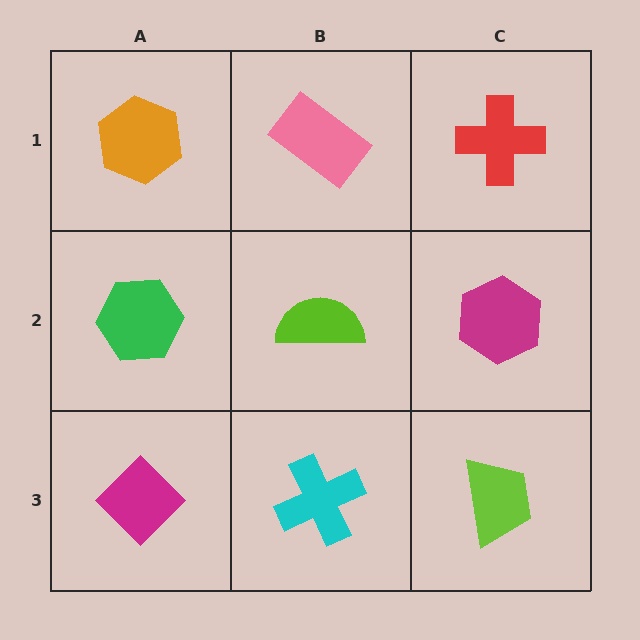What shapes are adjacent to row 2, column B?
A pink rectangle (row 1, column B), a cyan cross (row 3, column B), a green hexagon (row 2, column A), a magenta hexagon (row 2, column C).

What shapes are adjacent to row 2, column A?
An orange hexagon (row 1, column A), a magenta diamond (row 3, column A), a lime semicircle (row 2, column B).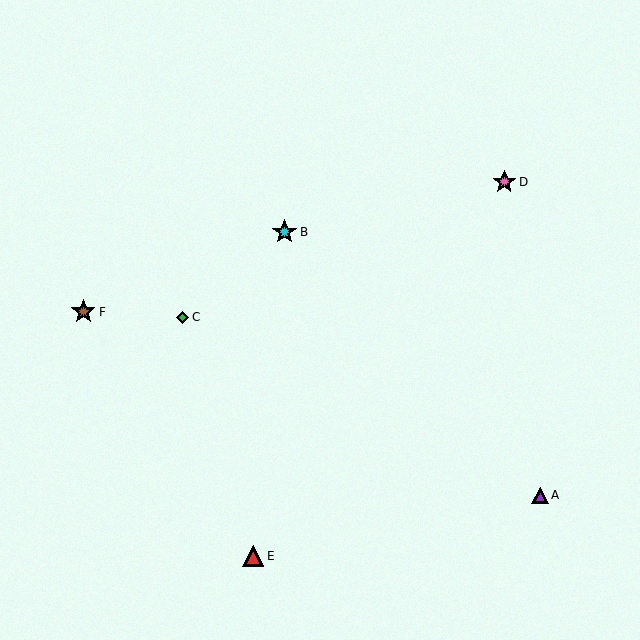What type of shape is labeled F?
Shape F is a brown star.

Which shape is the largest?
The cyan star (labeled B) is the largest.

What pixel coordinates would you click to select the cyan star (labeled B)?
Click at (285, 232) to select the cyan star B.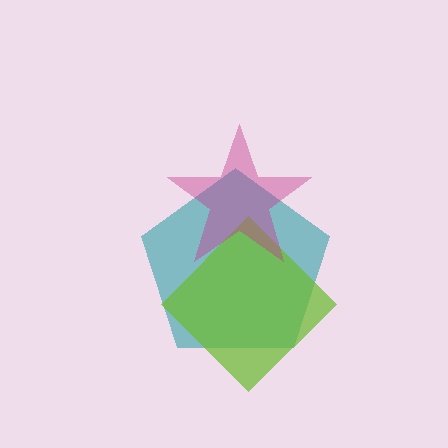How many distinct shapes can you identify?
There are 3 distinct shapes: a teal pentagon, a lime diamond, a magenta star.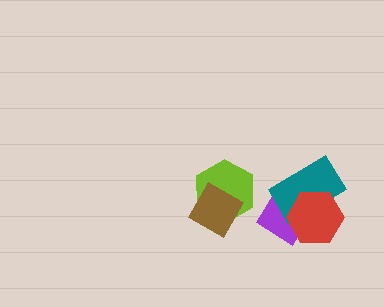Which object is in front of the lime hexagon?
The brown diamond is in front of the lime hexagon.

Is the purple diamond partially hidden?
Yes, it is partially covered by another shape.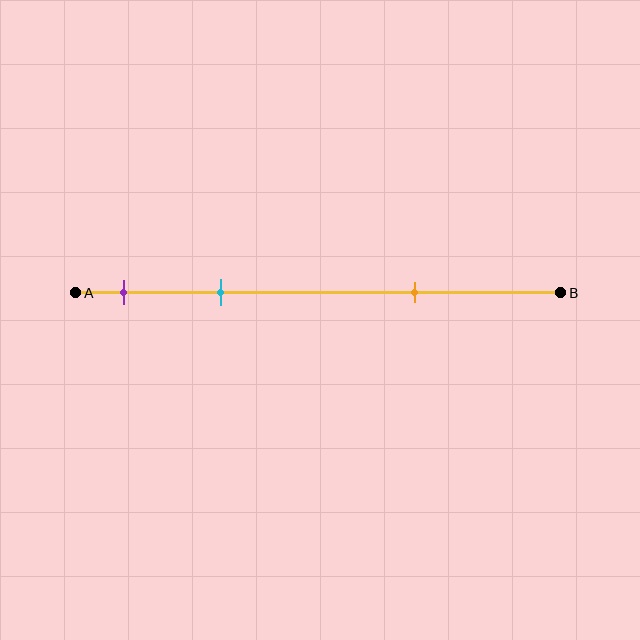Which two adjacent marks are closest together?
The purple and cyan marks are the closest adjacent pair.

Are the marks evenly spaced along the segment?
No, the marks are not evenly spaced.